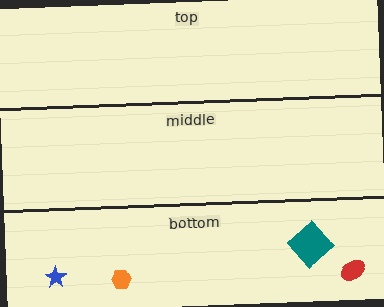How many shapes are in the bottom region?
4.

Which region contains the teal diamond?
The bottom region.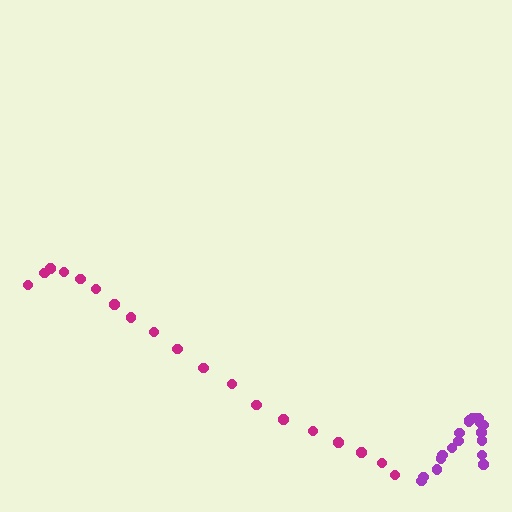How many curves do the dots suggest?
There are 2 distinct paths.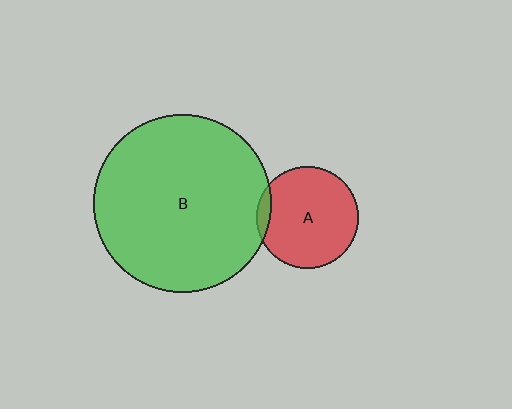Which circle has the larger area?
Circle B (green).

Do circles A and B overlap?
Yes.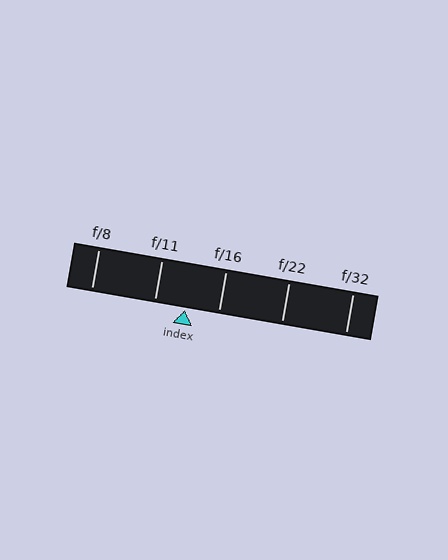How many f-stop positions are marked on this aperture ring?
There are 5 f-stop positions marked.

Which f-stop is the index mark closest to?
The index mark is closest to f/11.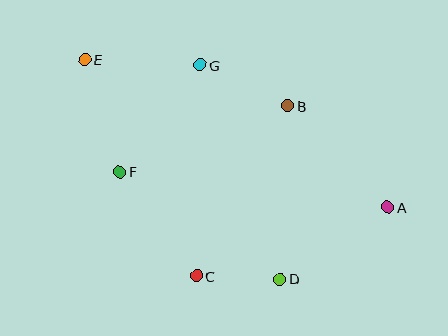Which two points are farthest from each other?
Points A and E are farthest from each other.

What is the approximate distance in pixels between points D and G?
The distance between D and G is approximately 228 pixels.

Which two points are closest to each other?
Points C and D are closest to each other.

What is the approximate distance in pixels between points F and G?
The distance between F and G is approximately 134 pixels.